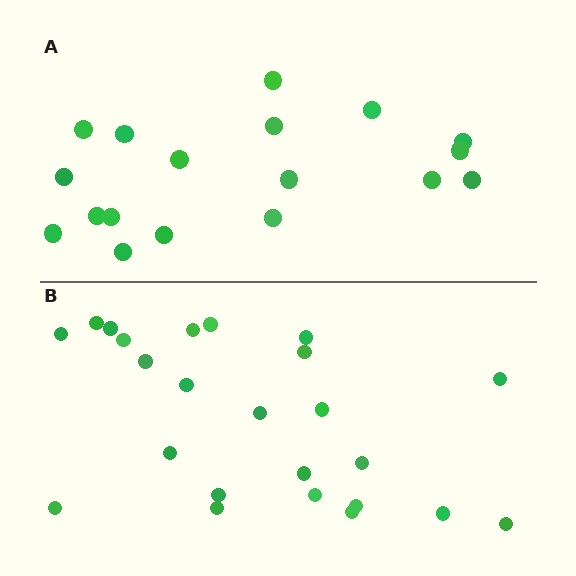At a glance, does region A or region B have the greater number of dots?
Region B (the bottom region) has more dots.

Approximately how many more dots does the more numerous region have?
Region B has about 6 more dots than region A.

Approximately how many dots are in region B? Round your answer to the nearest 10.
About 20 dots. (The exact count is 24, which rounds to 20.)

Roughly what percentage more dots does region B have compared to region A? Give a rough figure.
About 35% more.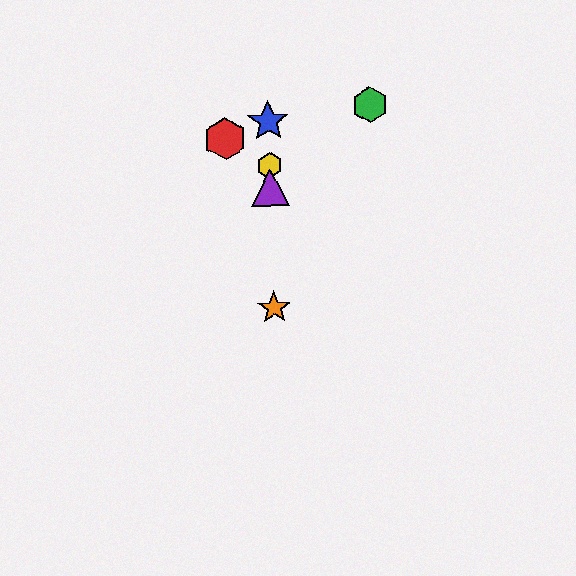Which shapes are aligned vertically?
The blue star, the yellow hexagon, the purple triangle, the orange star are aligned vertically.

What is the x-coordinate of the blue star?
The blue star is at x≈268.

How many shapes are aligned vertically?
4 shapes (the blue star, the yellow hexagon, the purple triangle, the orange star) are aligned vertically.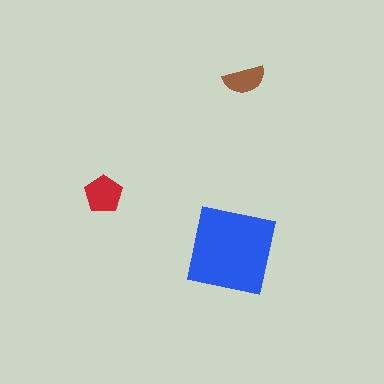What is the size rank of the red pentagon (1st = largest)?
2nd.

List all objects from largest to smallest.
The blue square, the red pentagon, the brown semicircle.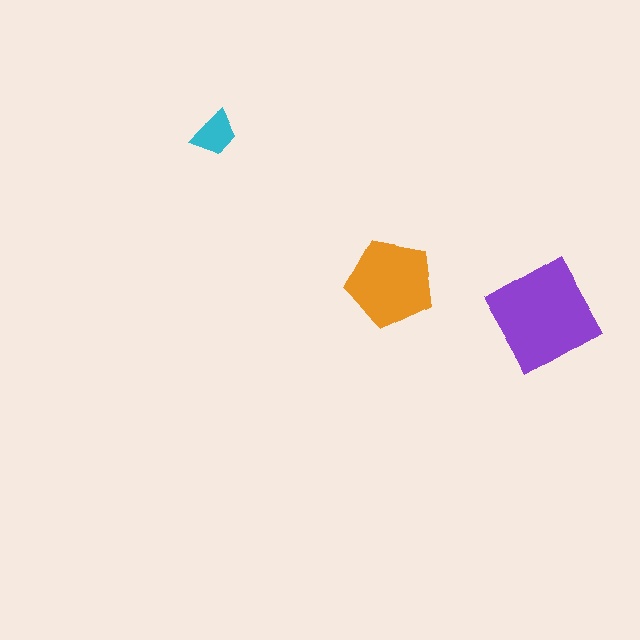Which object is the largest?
The purple square.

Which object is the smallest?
The cyan trapezoid.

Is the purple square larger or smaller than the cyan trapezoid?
Larger.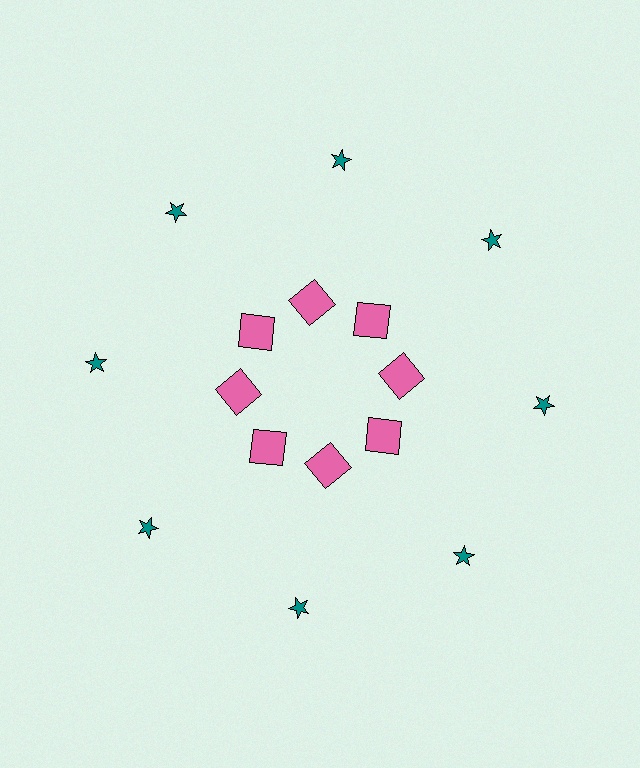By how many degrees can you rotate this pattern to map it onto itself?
The pattern maps onto itself every 45 degrees of rotation.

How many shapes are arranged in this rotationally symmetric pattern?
There are 16 shapes, arranged in 8 groups of 2.